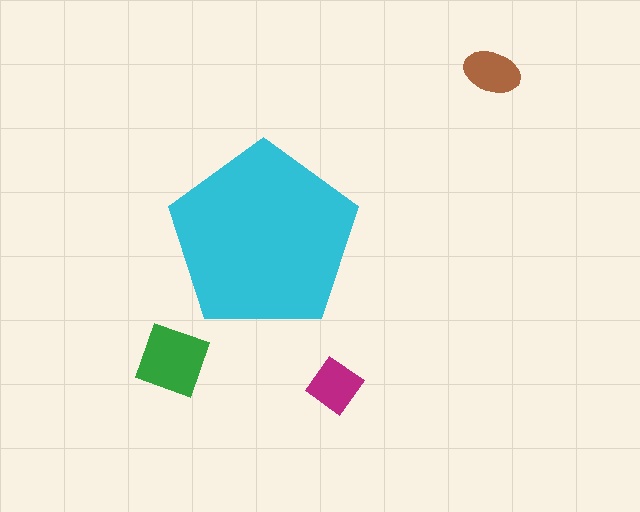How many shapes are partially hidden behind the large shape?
0 shapes are partially hidden.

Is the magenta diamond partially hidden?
No, the magenta diamond is fully visible.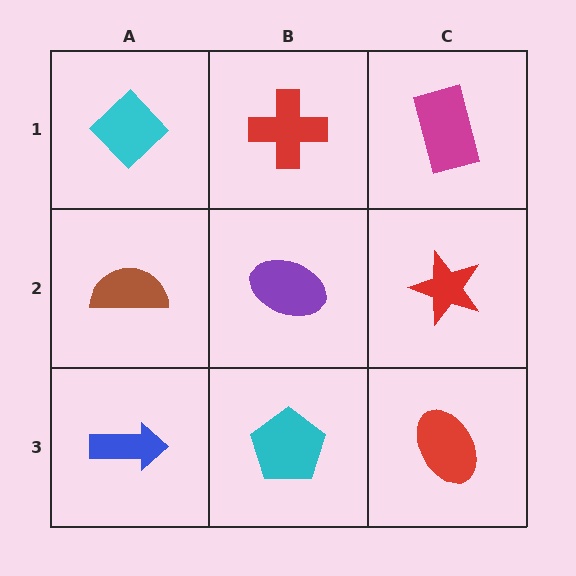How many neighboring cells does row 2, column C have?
3.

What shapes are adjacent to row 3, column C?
A red star (row 2, column C), a cyan pentagon (row 3, column B).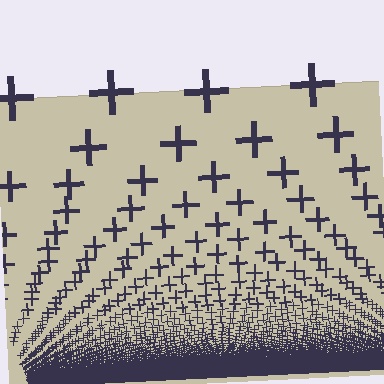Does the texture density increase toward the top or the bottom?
Density increases toward the bottom.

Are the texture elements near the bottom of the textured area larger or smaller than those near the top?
Smaller. The gradient is inverted — elements near the bottom are smaller and denser.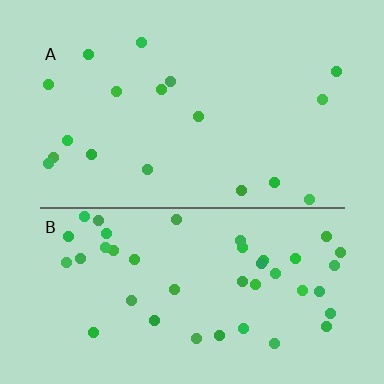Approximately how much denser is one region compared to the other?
Approximately 2.4× — region B over region A.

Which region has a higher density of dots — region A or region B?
B (the bottom).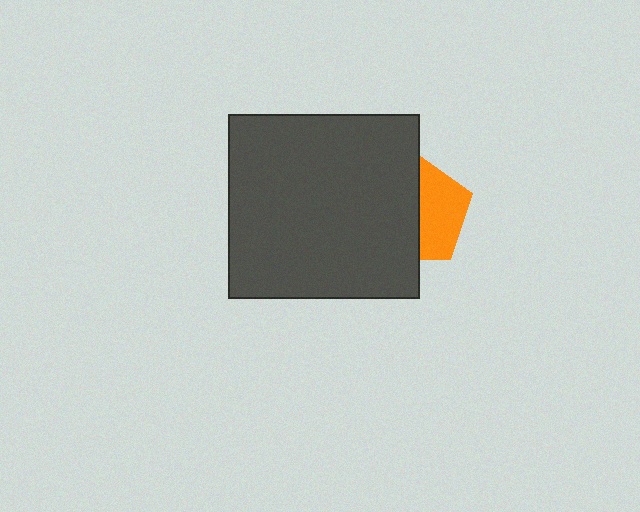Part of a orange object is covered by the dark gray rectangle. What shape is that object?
It is a pentagon.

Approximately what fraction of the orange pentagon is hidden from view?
Roughly 54% of the orange pentagon is hidden behind the dark gray rectangle.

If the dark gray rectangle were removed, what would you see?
You would see the complete orange pentagon.